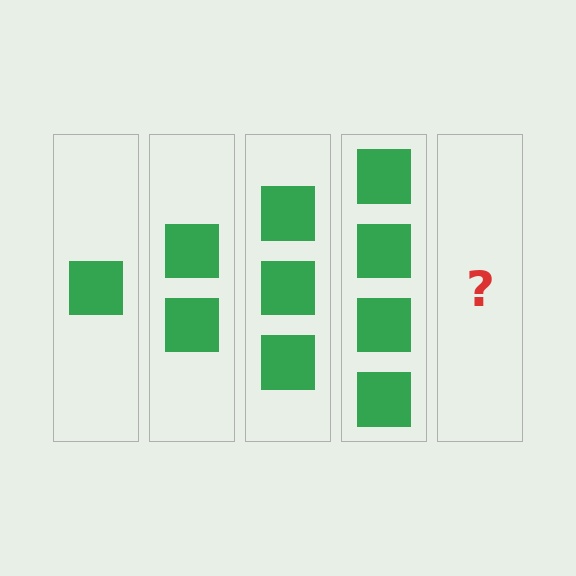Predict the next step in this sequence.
The next step is 5 squares.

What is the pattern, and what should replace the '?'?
The pattern is that each step adds one more square. The '?' should be 5 squares.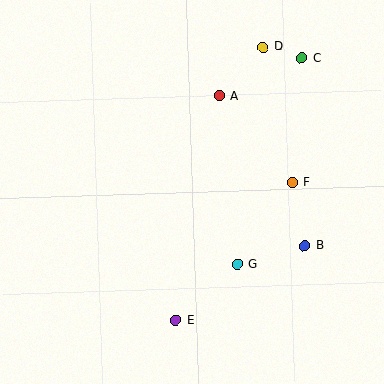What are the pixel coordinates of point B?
Point B is at (304, 246).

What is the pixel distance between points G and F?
The distance between G and F is 98 pixels.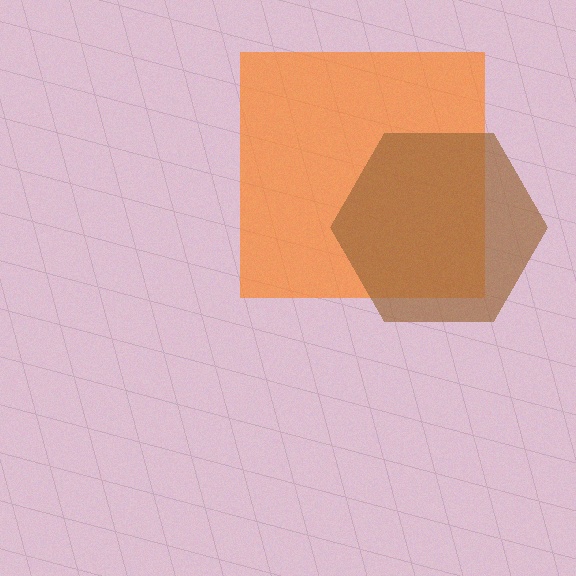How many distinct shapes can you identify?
There are 2 distinct shapes: an orange square, a brown hexagon.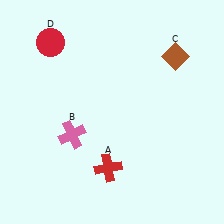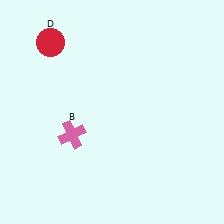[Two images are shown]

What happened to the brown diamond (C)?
The brown diamond (C) was removed in Image 2. It was in the top-right area of Image 1.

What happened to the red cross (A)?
The red cross (A) was removed in Image 2. It was in the bottom-left area of Image 1.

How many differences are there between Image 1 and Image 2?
There are 2 differences between the two images.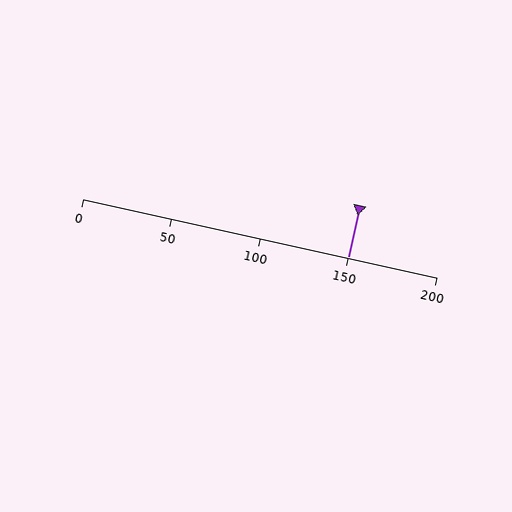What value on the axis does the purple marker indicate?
The marker indicates approximately 150.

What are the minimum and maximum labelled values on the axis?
The axis runs from 0 to 200.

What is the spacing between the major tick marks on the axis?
The major ticks are spaced 50 apart.